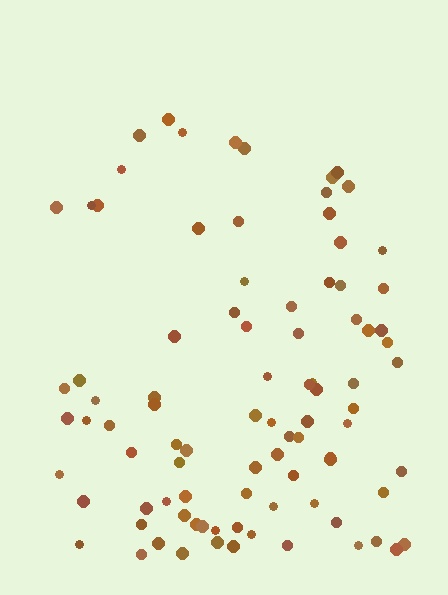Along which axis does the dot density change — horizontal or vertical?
Vertical.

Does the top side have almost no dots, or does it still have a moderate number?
Still a moderate number, just noticeably fewer than the bottom.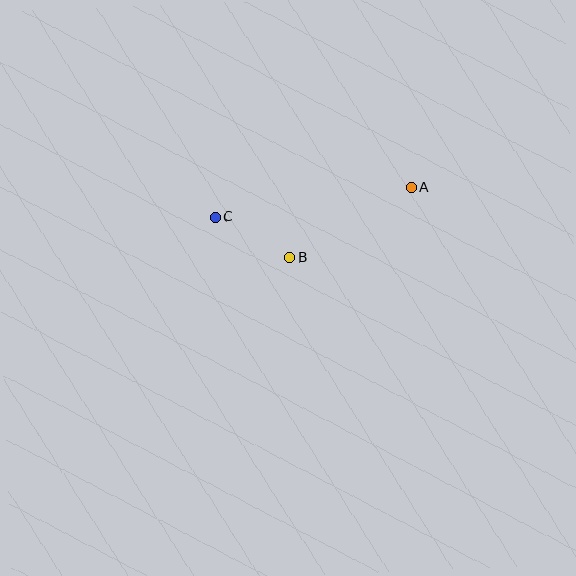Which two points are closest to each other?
Points B and C are closest to each other.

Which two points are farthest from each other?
Points A and C are farthest from each other.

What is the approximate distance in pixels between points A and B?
The distance between A and B is approximately 140 pixels.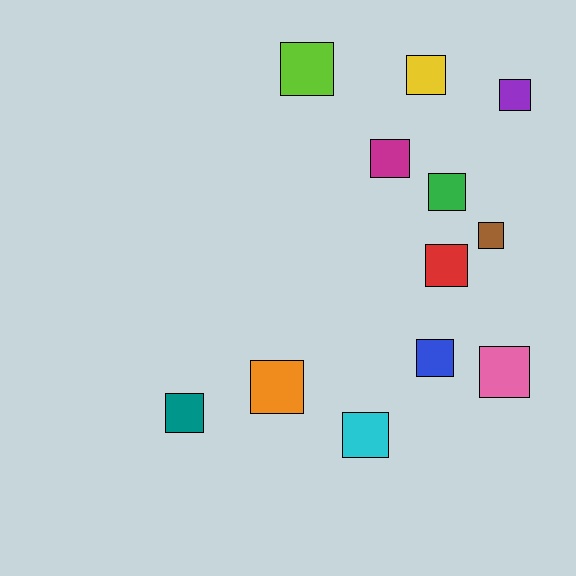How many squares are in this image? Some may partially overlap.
There are 12 squares.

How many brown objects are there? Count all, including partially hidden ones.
There is 1 brown object.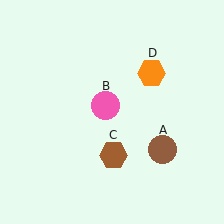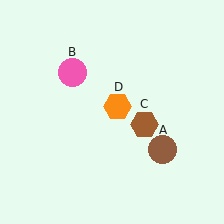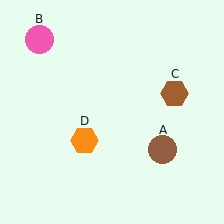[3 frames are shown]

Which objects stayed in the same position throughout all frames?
Brown circle (object A) remained stationary.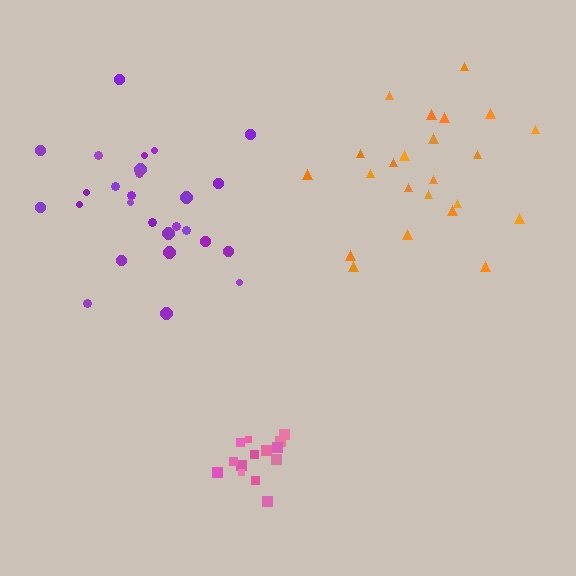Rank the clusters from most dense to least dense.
pink, orange, purple.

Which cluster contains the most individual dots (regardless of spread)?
Purple (27).